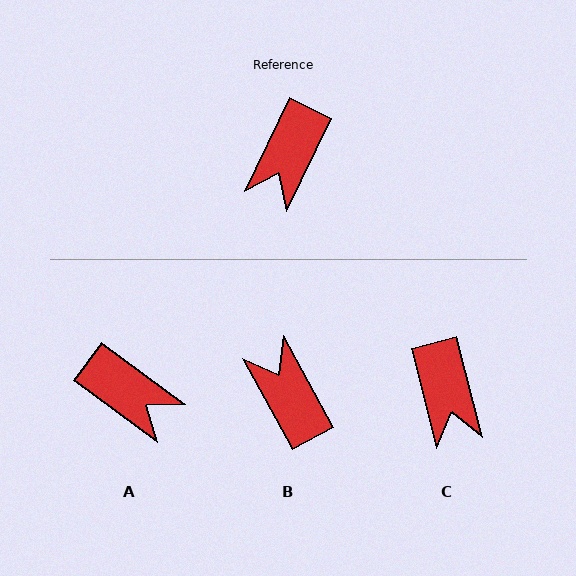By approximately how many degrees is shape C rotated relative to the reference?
Approximately 40 degrees counter-clockwise.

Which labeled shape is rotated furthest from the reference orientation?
B, about 126 degrees away.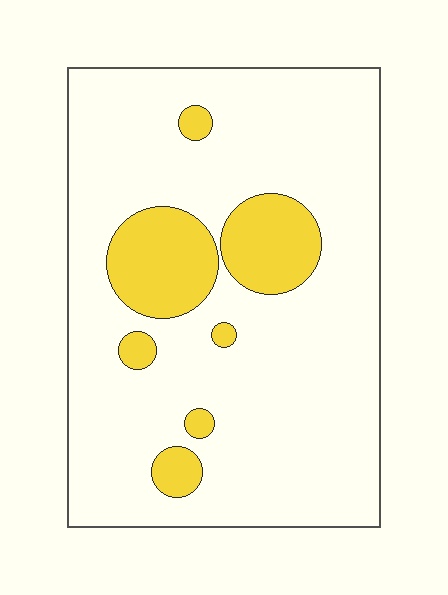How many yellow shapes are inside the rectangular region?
7.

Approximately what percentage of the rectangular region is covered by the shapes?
Approximately 15%.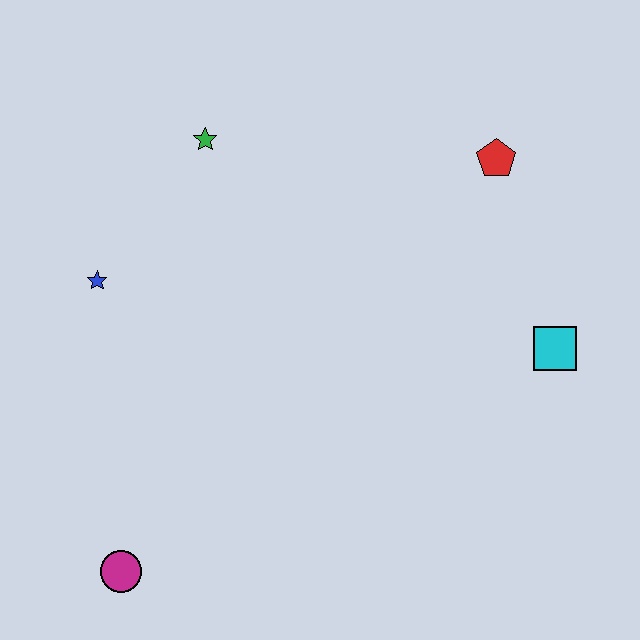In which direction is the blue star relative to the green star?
The blue star is below the green star.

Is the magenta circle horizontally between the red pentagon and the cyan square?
No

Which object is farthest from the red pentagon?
The magenta circle is farthest from the red pentagon.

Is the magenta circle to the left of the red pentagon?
Yes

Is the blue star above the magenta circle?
Yes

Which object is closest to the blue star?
The green star is closest to the blue star.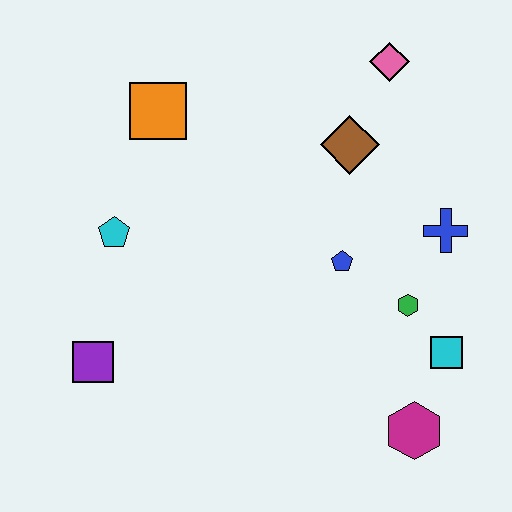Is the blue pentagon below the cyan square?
No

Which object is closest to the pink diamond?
The brown diamond is closest to the pink diamond.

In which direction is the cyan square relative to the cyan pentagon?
The cyan square is to the right of the cyan pentagon.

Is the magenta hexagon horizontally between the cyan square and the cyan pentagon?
Yes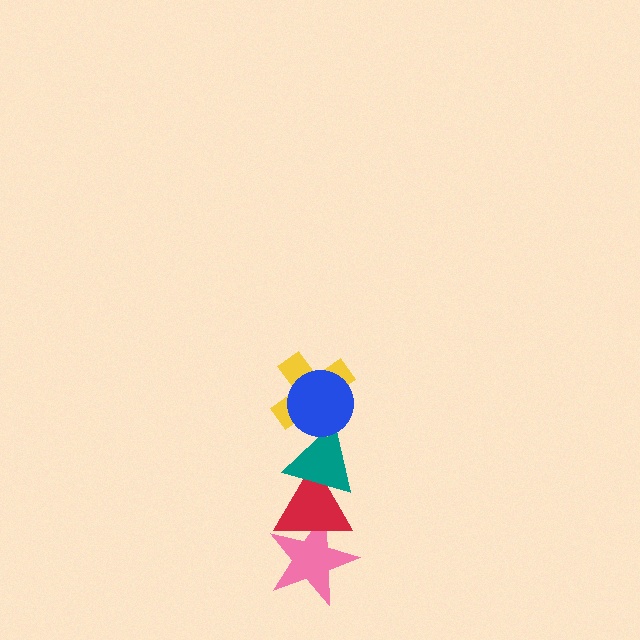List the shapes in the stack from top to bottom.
From top to bottom: the blue circle, the yellow cross, the teal triangle, the red triangle, the pink star.